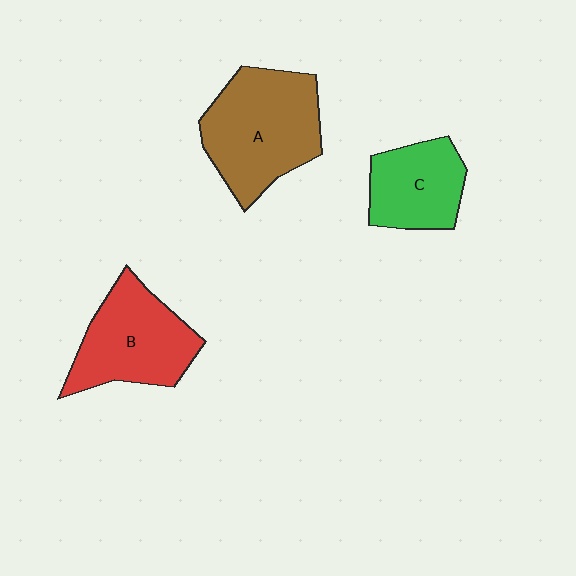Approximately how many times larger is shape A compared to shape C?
Approximately 1.6 times.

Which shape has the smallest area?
Shape C (green).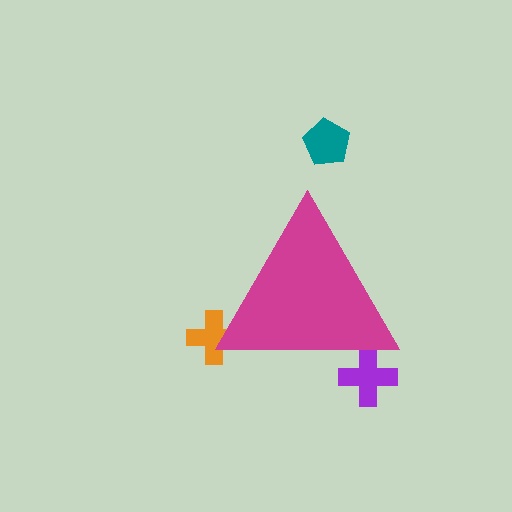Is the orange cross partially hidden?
Yes, the orange cross is partially hidden behind the magenta triangle.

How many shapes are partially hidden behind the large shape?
2 shapes are partially hidden.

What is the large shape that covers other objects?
A magenta triangle.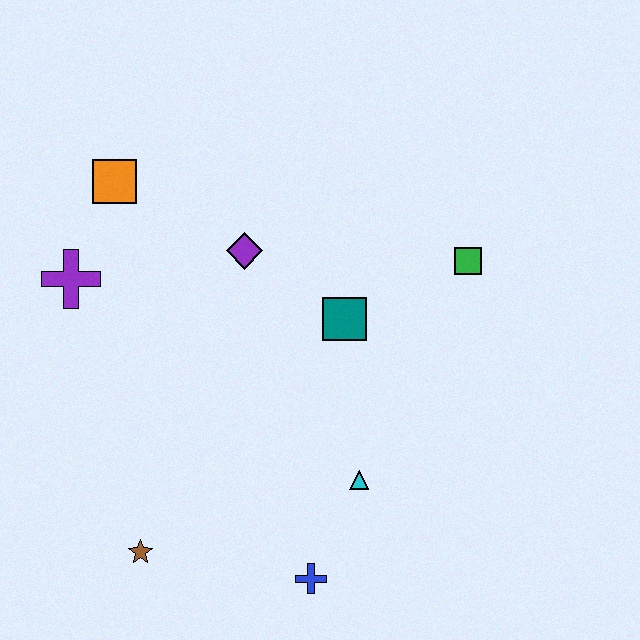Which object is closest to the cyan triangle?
The blue cross is closest to the cyan triangle.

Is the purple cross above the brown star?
Yes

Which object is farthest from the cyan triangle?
The orange square is farthest from the cyan triangle.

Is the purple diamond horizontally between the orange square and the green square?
Yes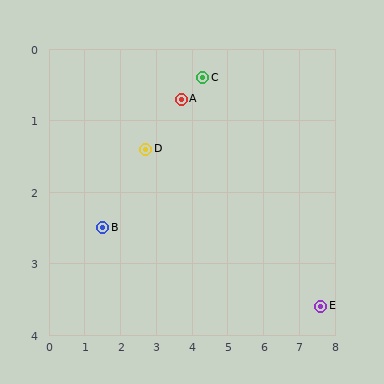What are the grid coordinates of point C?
Point C is at approximately (4.3, 0.4).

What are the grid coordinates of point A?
Point A is at approximately (3.7, 0.7).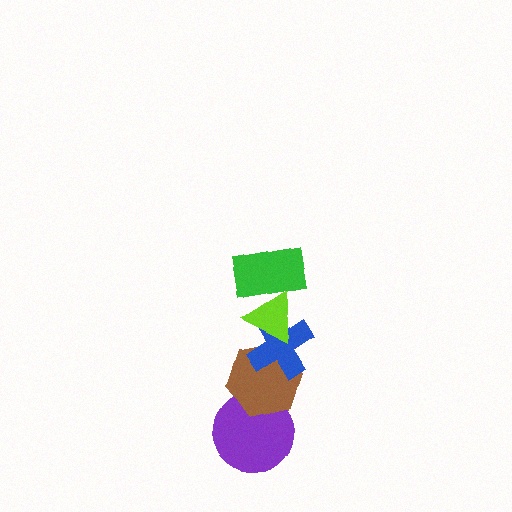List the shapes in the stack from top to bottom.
From top to bottom: the green rectangle, the lime triangle, the blue cross, the brown hexagon, the purple circle.